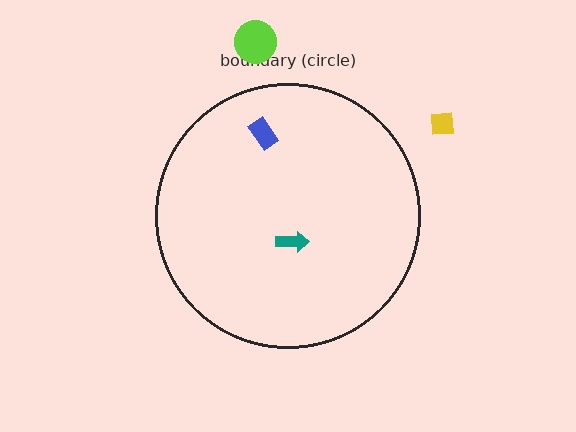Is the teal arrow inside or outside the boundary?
Inside.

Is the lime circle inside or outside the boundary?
Outside.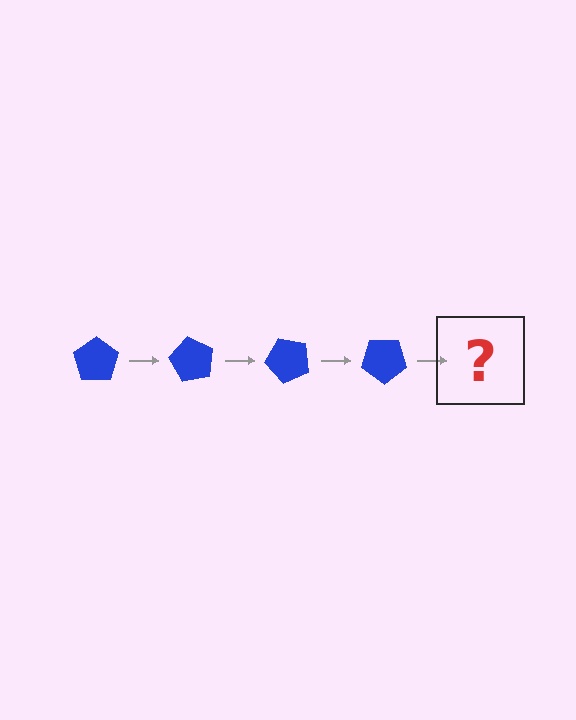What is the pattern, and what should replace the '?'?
The pattern is that the pentagon rotates 60 degrees each step. The '?' should be a blue pentagon rotated 240 degrees.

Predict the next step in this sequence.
The next step is a blue pentagon rotated 240 degrees.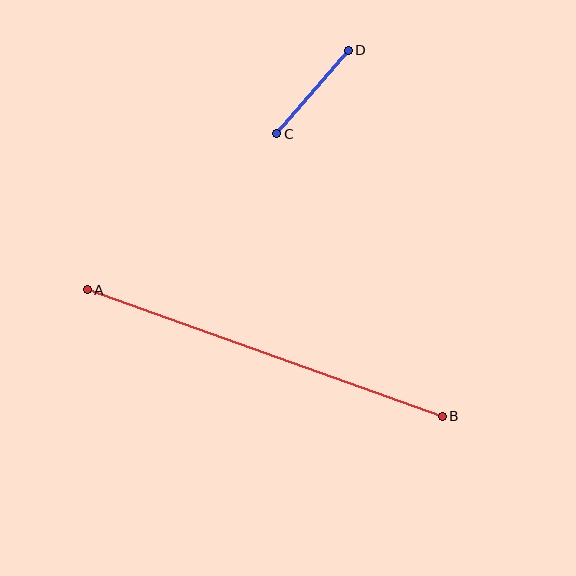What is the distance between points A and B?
The distance is approximately 377 pixels.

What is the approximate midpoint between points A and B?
The midpoint is at approximately (265, 353) pixels.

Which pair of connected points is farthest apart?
Points A and B are farthest apart.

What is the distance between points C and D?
The distance is approximately 110 pixels.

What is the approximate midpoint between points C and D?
The midpoint is at approximately (312, 92) pixels.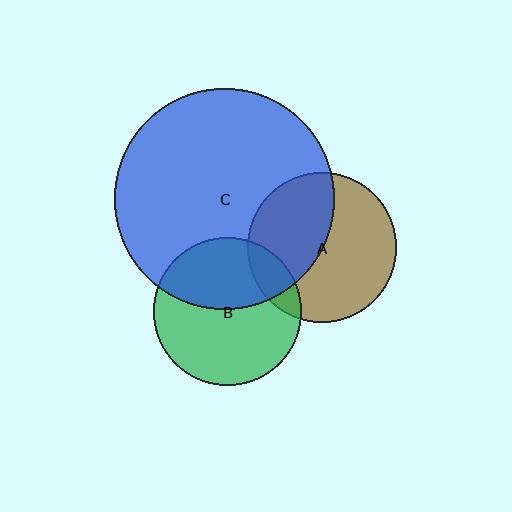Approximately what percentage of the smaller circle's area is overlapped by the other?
Approximately 40%.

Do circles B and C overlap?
Yes.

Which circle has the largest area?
Circle C (blue).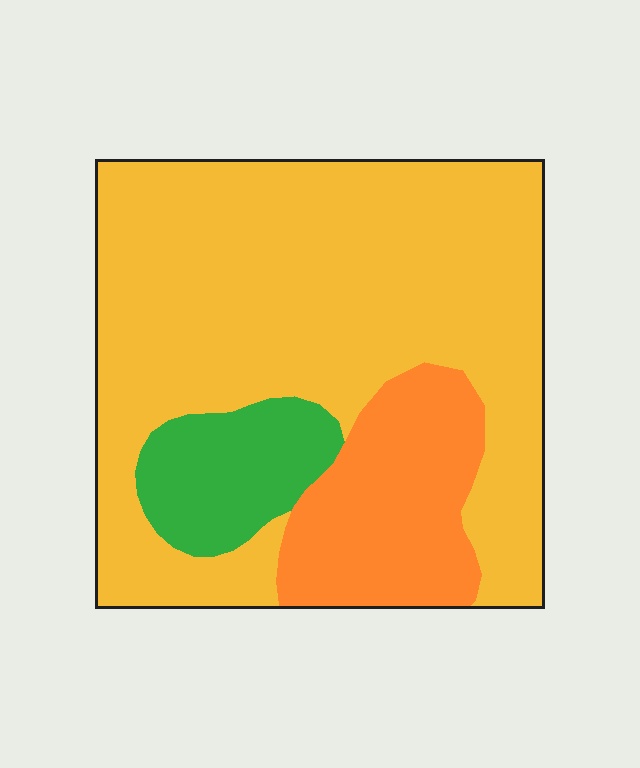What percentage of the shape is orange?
Orange takes up about one fifth (1/5) of the shape.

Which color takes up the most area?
Yellow, at roughly 70%.